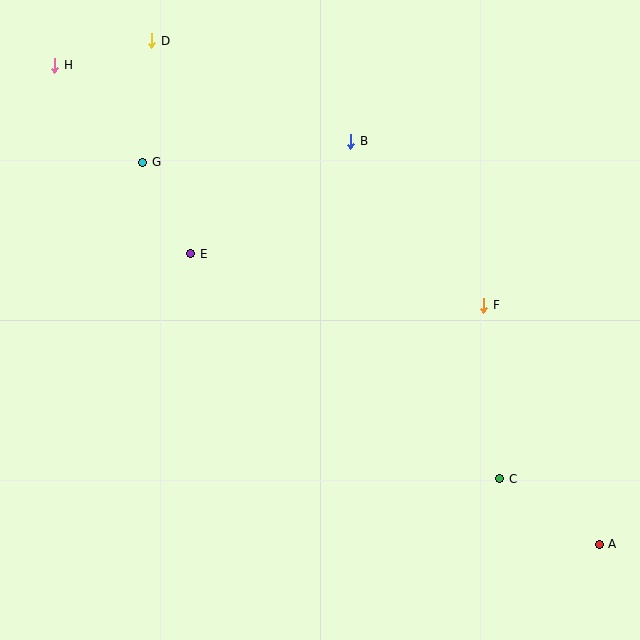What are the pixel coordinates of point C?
Point C is at (500, 479).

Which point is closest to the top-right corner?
Point B is closest to the top-right corner.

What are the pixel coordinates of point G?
Point G is at (143, 162).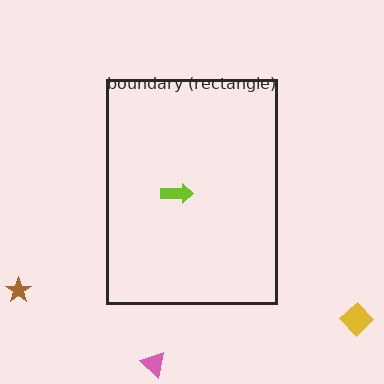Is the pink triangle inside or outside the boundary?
Outside.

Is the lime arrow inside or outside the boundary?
Inside.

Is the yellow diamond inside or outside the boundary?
Outside.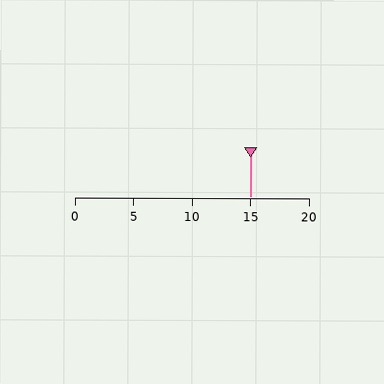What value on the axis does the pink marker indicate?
The marker indicates approximately 15.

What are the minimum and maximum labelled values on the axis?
The axis runs from 0 to 20.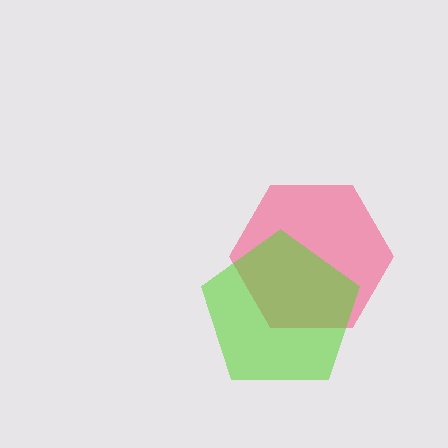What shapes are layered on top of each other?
The layered shapes are: a pink hexagon, a lime pentagon.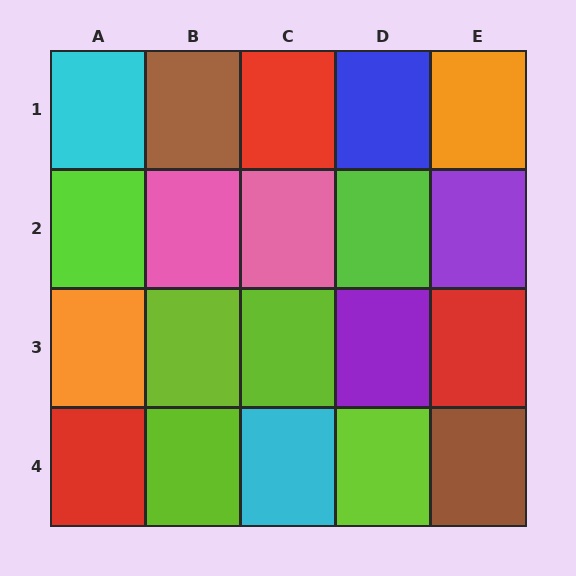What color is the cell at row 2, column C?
Pink.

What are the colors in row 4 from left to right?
Red, lime, cyan, lime, brown.